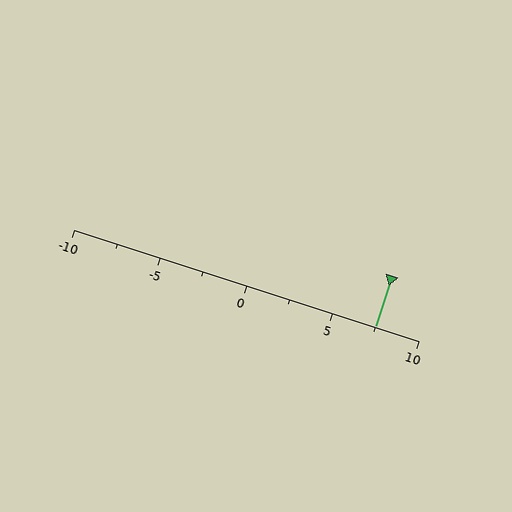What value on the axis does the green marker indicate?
The marker indicates approximately 7.5.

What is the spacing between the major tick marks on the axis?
The major ticks are spaced 5 apart.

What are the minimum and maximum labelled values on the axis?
The axis runs from -10 to 10.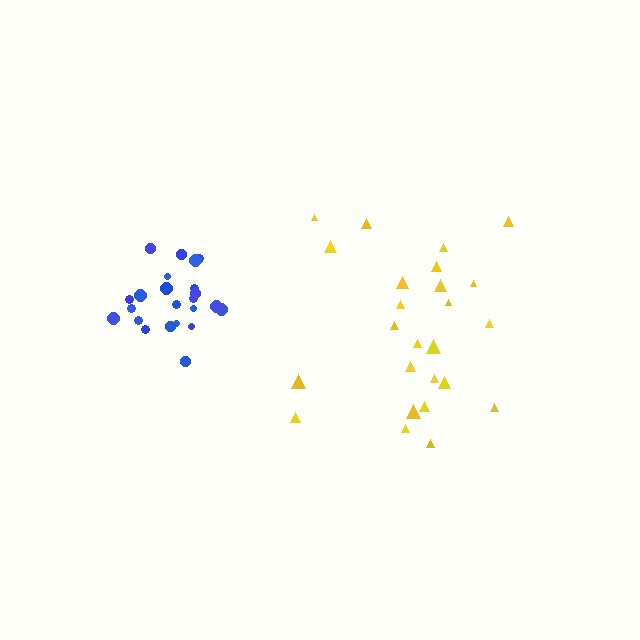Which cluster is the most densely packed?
Blue.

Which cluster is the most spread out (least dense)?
Yellow.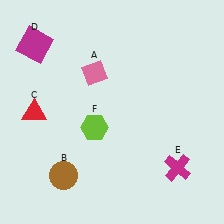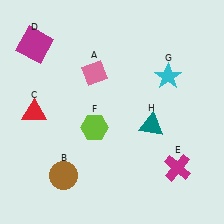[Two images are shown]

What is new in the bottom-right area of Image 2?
A teal triangle (H) was added in the bottom-right area of Image 2.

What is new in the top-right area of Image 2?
A cyan star (G) was added in the top-right area of Image 2.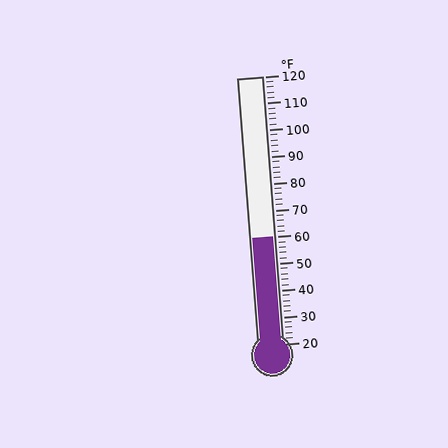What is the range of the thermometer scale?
The thermometer scale ranges from 20°F to 120°F.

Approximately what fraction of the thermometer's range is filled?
The thermometer is filled to approximately 40% of its range.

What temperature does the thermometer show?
The thermometer shows approximately 60°F.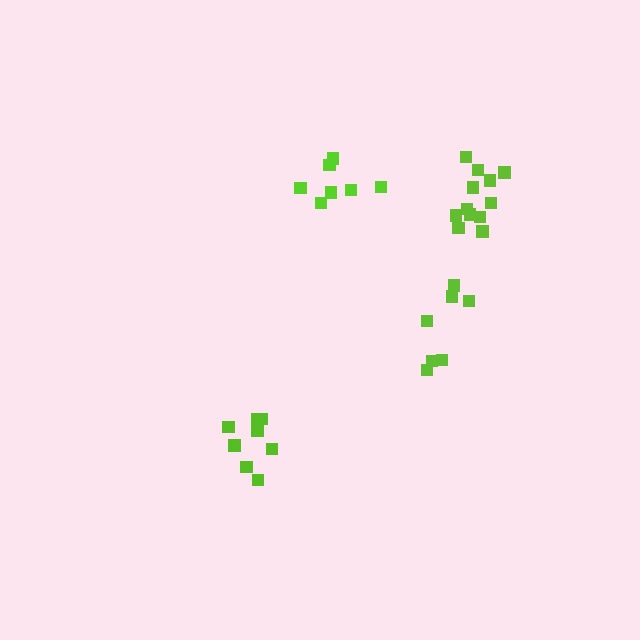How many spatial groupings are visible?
There are 4 spatial groupings.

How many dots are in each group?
Group 1: 7 dots, Group 2: 12 dots, Group 3: 8 dots, Group 4: 7 dots (34 total).